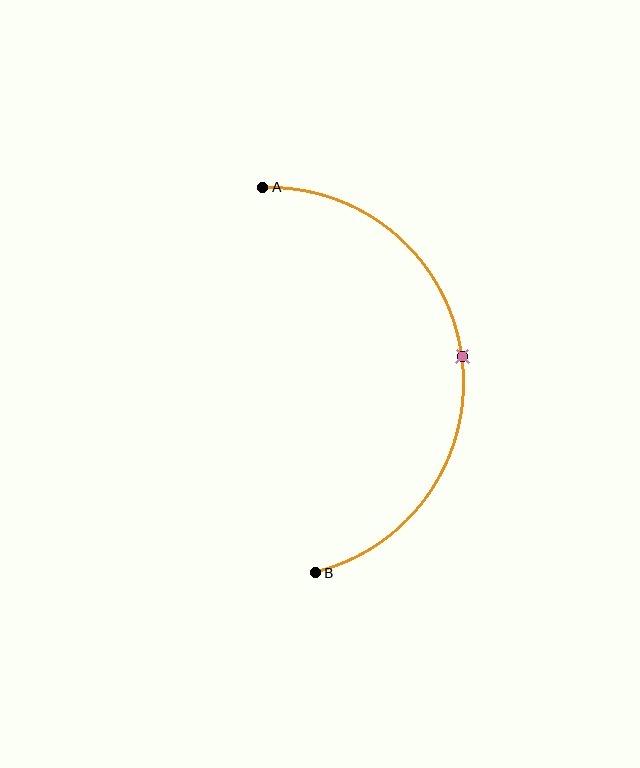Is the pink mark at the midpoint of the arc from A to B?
Yes. The pink mark lies on the arc at equal arc-length from both A and B — it is the arc midpoint.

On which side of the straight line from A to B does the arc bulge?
The arc bulges to the right of the straight line connecting A and B.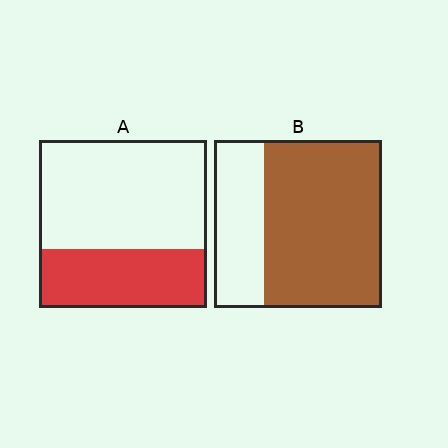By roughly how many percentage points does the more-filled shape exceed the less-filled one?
By roughly 35 percentage points (B over A).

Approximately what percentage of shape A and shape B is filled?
A is approximately 35% and B is approximately 70%.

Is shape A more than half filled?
No.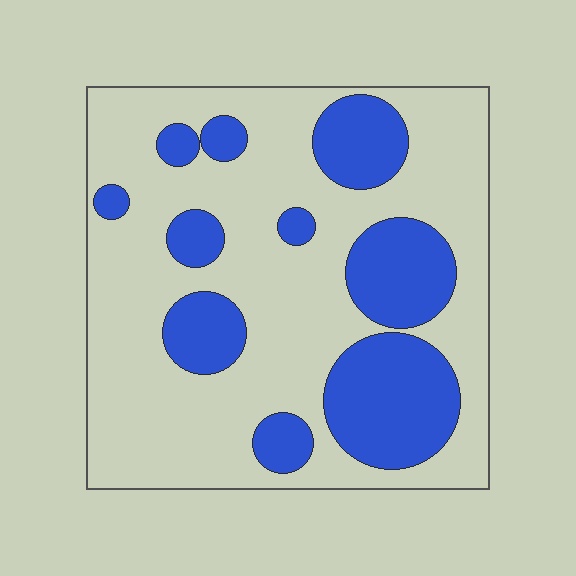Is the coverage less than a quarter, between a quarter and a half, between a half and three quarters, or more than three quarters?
Between a quarter and a half.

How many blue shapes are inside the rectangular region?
10.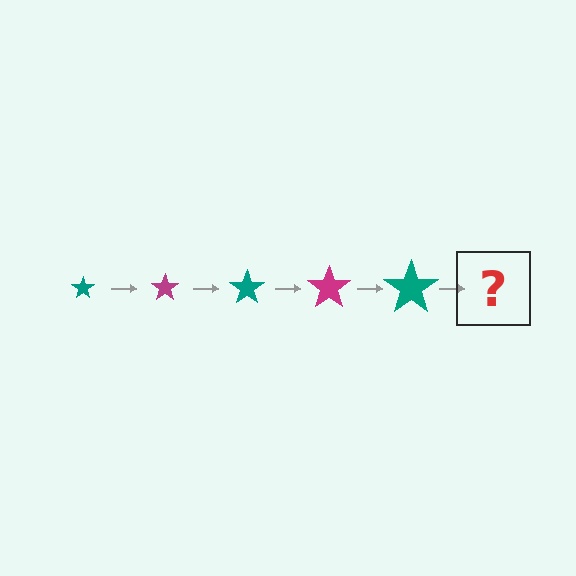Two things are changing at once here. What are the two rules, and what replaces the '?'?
The two rules are that the star grows larger each step and the color cycles through teal and magenta. The '?' should be a magenta star, larger than the previous one.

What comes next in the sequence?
The next element should be a magenta star, larger than the previous one.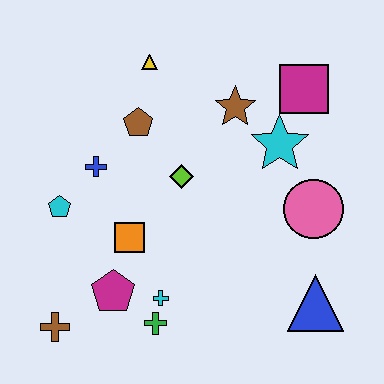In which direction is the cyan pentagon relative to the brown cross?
The cyan pentagon is above the brown cross.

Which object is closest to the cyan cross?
The green cross is closest to the cyan cross.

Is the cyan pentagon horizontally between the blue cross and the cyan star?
No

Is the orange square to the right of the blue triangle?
No